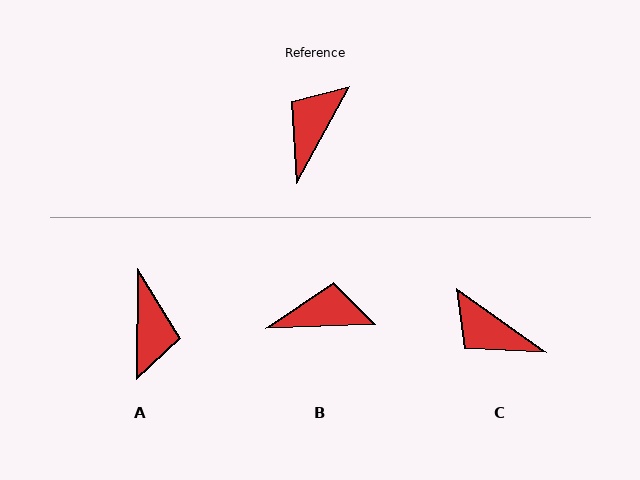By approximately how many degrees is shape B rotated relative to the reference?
Approximately 59 degrees clockwise.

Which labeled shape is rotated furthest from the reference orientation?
A, about 152 degrees away.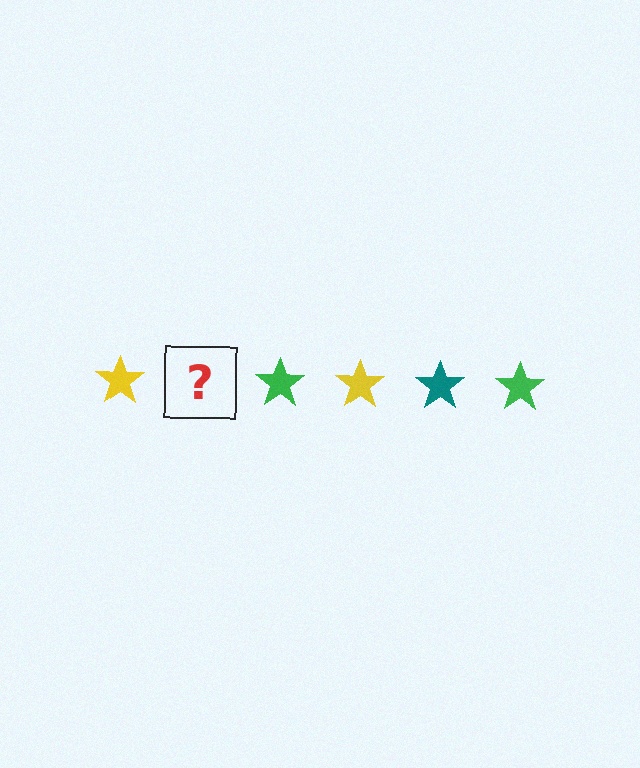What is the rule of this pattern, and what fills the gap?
The rule is that the pattern cycles through yellow, teal, green stars. The gap should be filled with a teal star.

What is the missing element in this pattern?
The missing element is a teal star.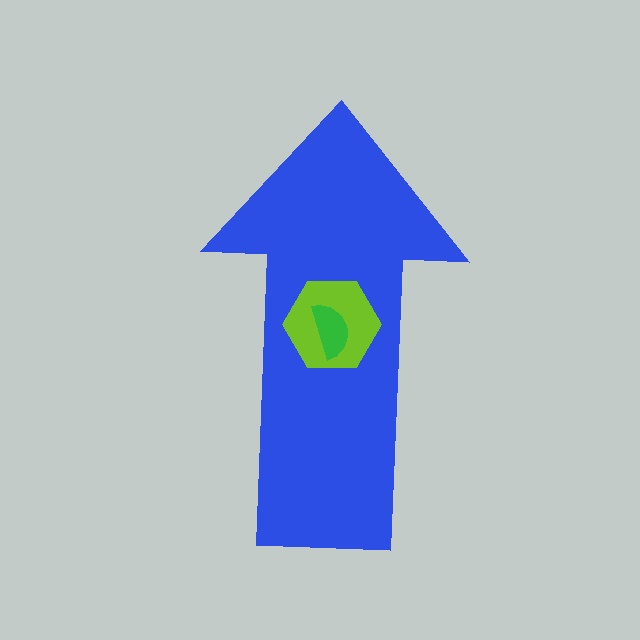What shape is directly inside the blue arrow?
The lime hexagon.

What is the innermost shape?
The green semicircle.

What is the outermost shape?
The blue arrow.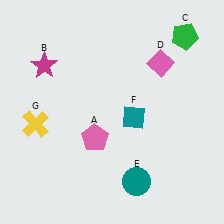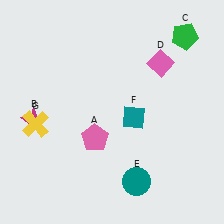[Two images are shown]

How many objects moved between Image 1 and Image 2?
1 object moved between the two images.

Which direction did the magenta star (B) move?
The magenta star (B) moved down.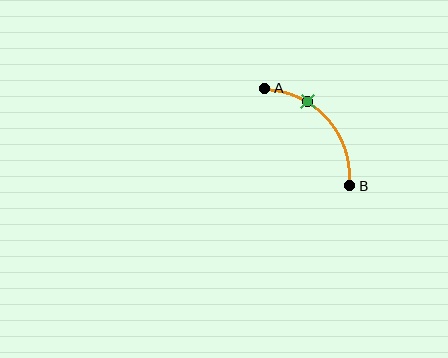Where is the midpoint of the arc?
The arc midpoint is the point on the curve farthest from the straight line joining A and B. It sits above and to the right of that line.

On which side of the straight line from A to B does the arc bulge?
The arc bulges above and to the right of the straight line connecting A and B.